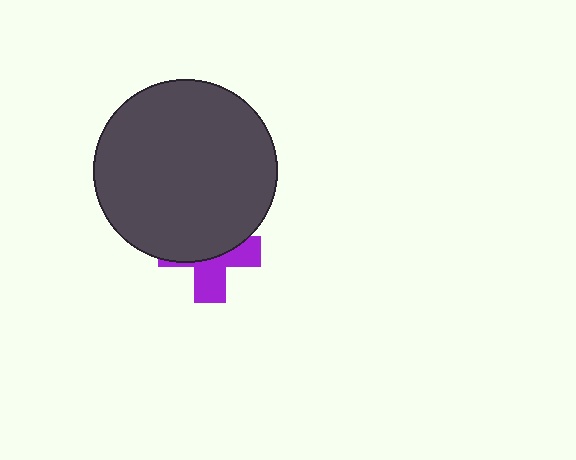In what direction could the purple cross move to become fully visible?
The purple cross could move down. That would shift it out from behind the dark gray circle entirely.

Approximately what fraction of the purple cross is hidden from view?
Roughly 56% of the purple cross is hidden behind the dark gray circle.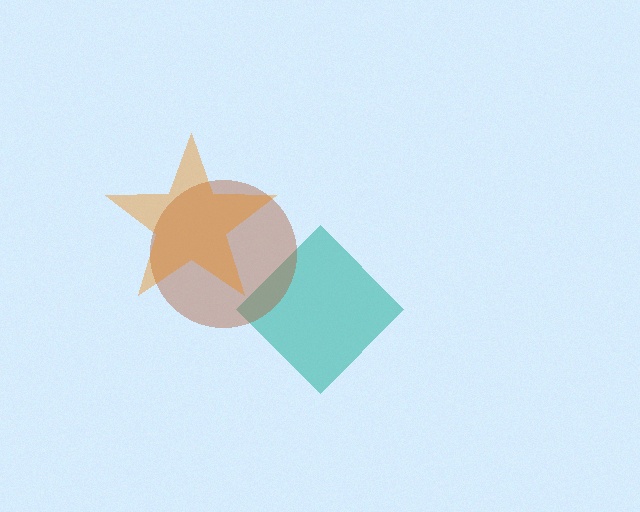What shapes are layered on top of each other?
The layered shapes are: a teal diamond, a brown circle, an orange star.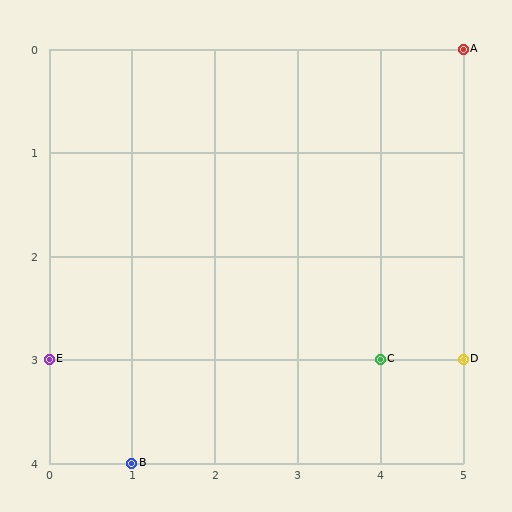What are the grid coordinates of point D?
Point D is at grid coordinates (5, 3).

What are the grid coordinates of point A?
Point A is at grid coordinates (5, 0).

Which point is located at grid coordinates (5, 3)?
Point D is at (5, 3).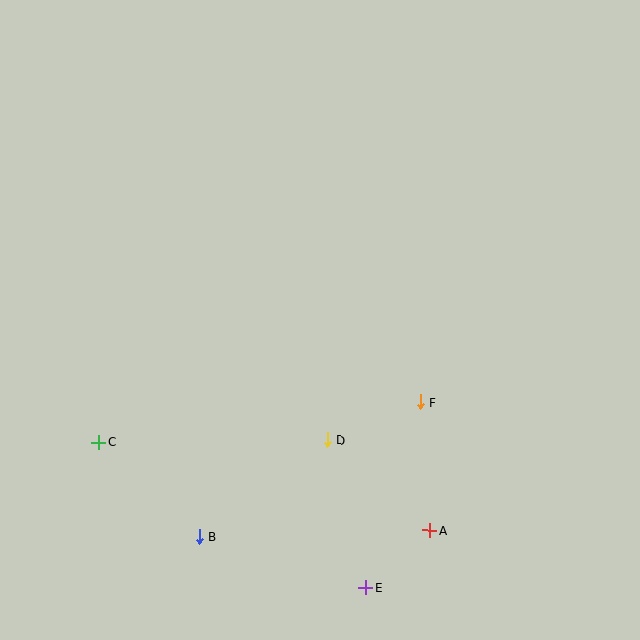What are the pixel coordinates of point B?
Point B is at (200, 536).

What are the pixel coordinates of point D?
Point D is at (328, 440).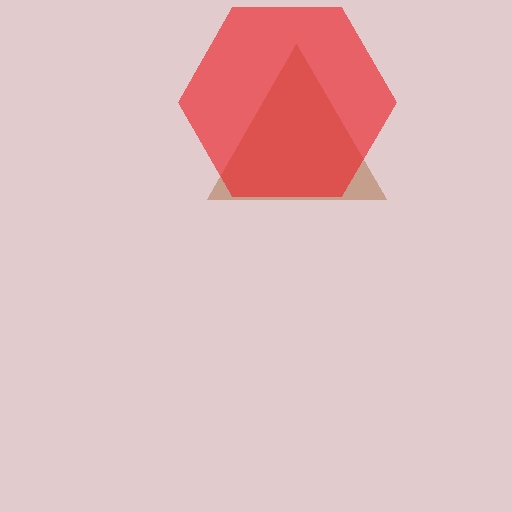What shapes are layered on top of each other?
The layered shapes are: a brown triangle, a red hexagon.